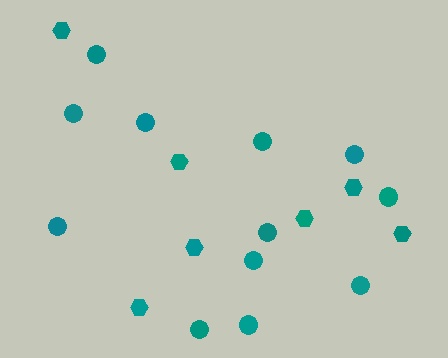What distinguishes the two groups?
There are 2 groups: one group of circles (12) and one group of hexagons (7).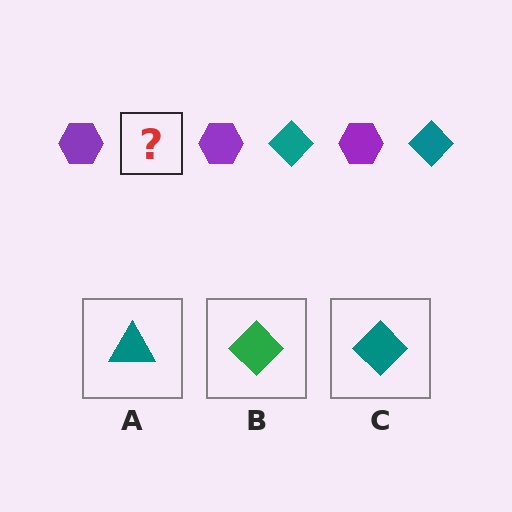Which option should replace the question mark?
Option C.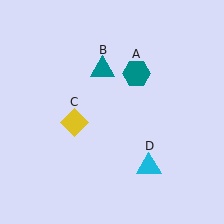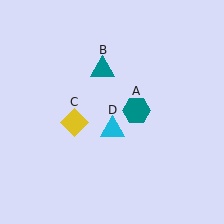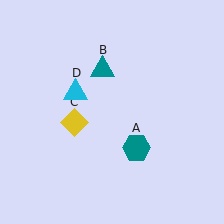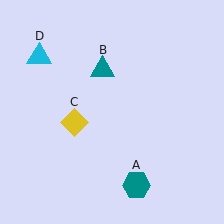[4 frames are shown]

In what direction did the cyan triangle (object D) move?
The cyan triangle (object D) moved up and to the left.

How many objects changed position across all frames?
2 objects changed position: teal hexagon (object A), cyan triangle (object D).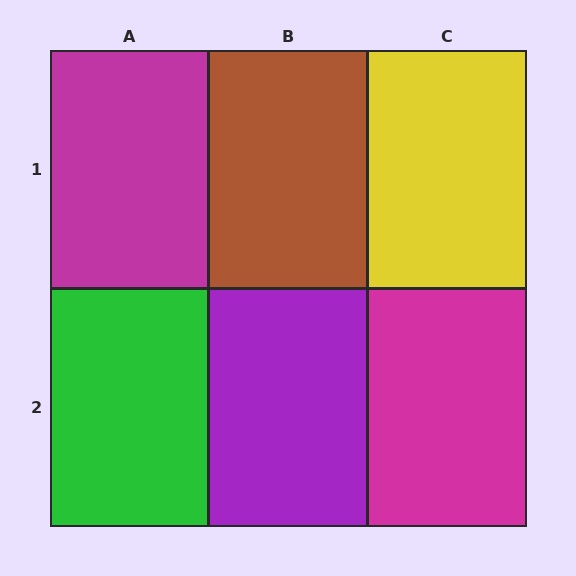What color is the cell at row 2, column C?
Magenta.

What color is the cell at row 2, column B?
Purple.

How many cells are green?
1 cell is green.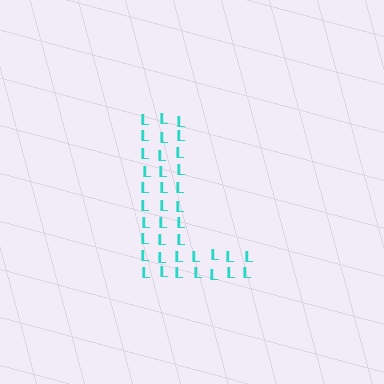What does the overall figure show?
The overall figure shows the letter L.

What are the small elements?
The small elements are letter L's.